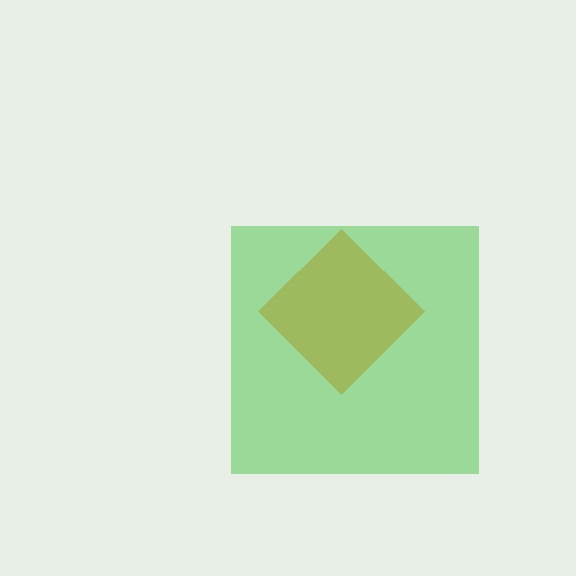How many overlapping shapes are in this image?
There are 2 overlapping shapes in the image.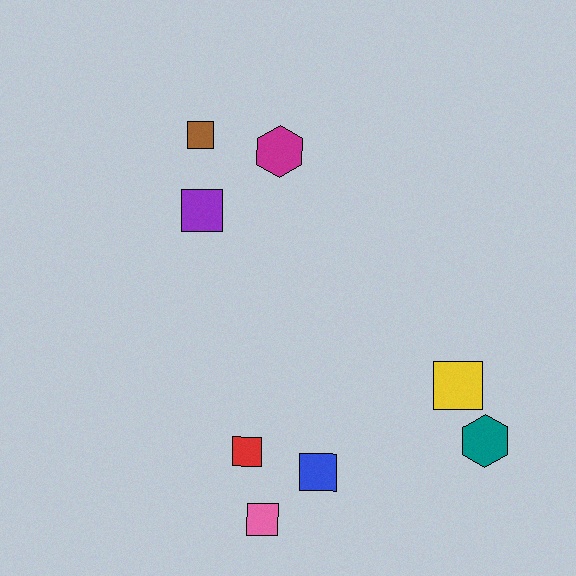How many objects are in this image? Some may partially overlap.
There are 8 objects.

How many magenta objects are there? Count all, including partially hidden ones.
There is 1 magenta object.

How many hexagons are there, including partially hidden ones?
There are 2 hexagons.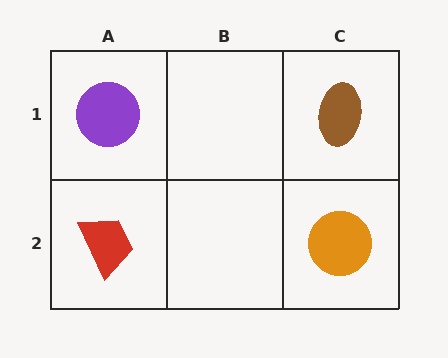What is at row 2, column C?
An orange circle.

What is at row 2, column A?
A red trapezoid.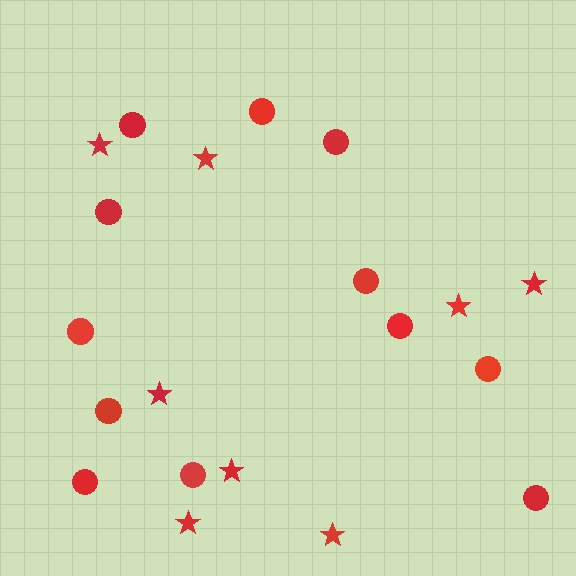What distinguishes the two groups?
There are 2 groups: one group of stars (8) and one group of circles (12).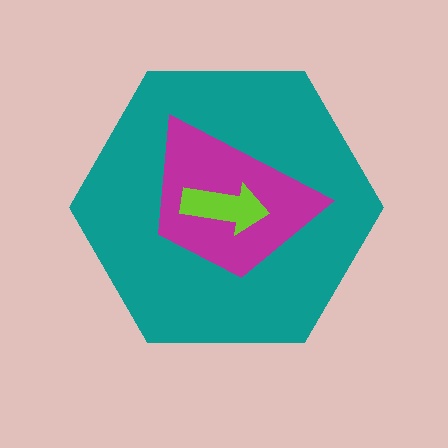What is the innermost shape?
The lime arrow.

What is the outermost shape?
The teal hexagon.